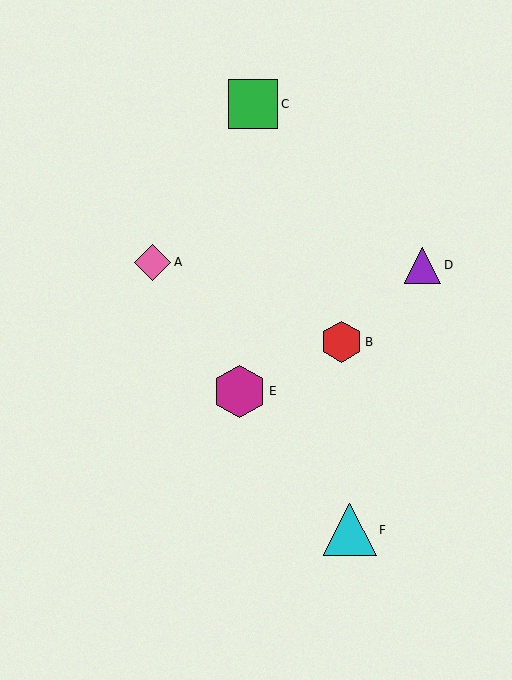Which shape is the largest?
The magenta hexagon (labeled E) is the largest.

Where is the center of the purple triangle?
The center of the purple triangle is at (423, 265).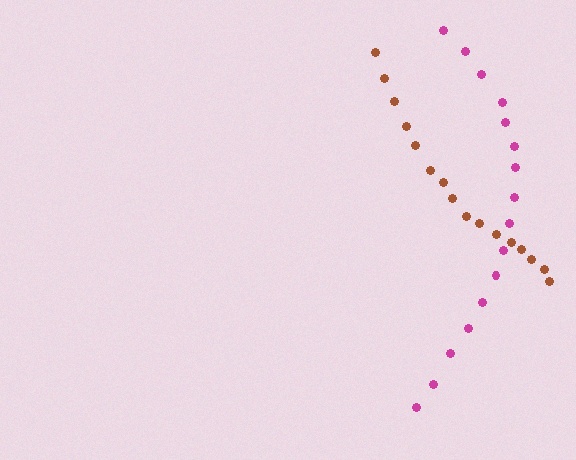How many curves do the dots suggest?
There are 2 distinct paths.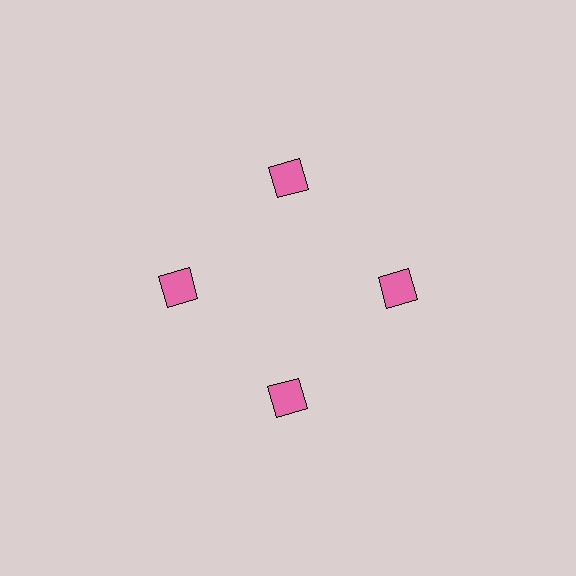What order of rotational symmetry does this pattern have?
This pattern has 4-fold rotational symmetry.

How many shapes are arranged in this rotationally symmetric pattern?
There are 4 shapes, arranged in 4 groups of 1.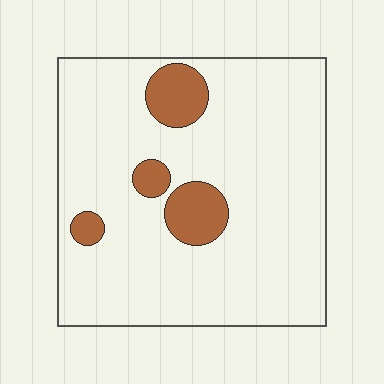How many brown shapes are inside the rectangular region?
4.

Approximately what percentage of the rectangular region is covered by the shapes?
Approximately 10%.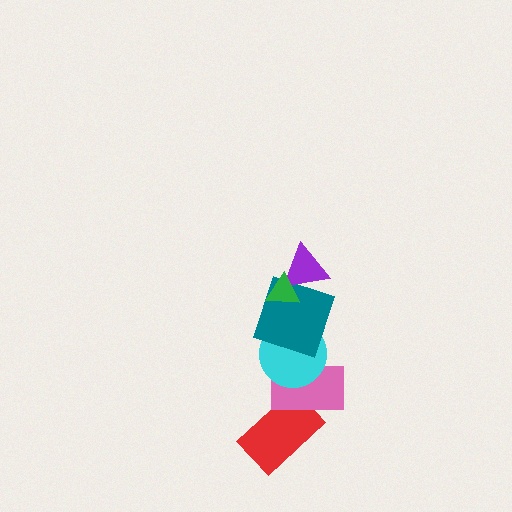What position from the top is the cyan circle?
The cyan circle is 4th from the top.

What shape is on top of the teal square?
The purple triangle is on top of the teal square.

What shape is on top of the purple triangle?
The green triangle is on top of the purple triangle.